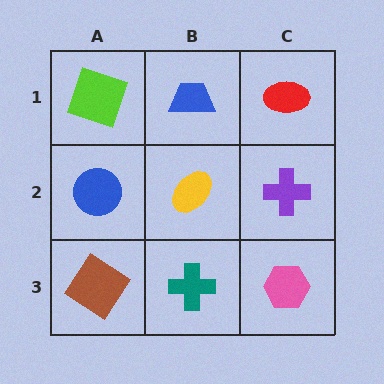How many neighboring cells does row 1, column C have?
2.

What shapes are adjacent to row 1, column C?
A purple cross (row 2, column C), a blue trapezoid (row 1, column B).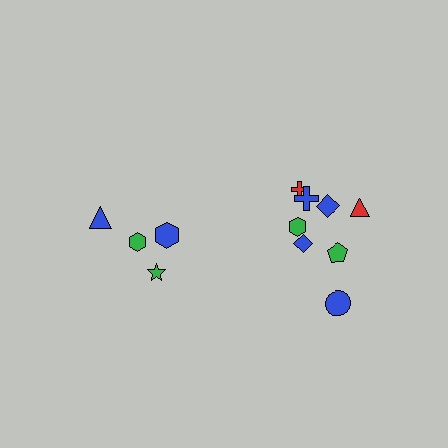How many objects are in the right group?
There are 8 objects.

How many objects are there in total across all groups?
There are 12 objects.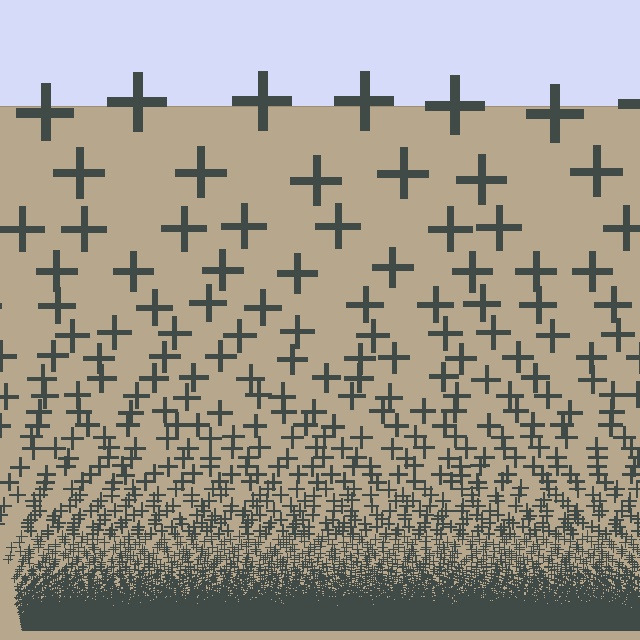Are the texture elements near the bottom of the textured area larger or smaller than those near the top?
Smaller. The gradient is inverted — elements near the bottom are smaller and denser.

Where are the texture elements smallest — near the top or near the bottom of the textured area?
Near the bottom.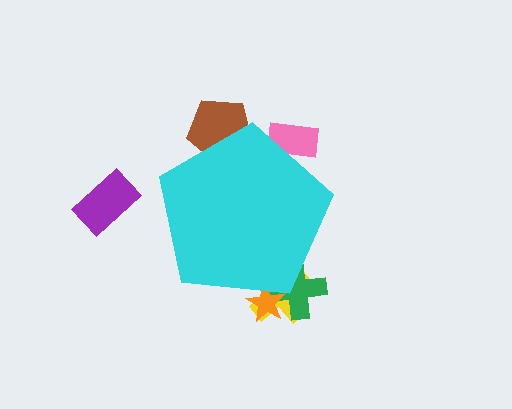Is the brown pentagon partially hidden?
Yes, the brown pentagon is partially hidden behind the cyan pentagon.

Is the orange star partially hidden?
Yes, the orange star is partially hidden behind the cyan pentagon.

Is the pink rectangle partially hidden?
Yes, the pink rectangle is partially hidden behind the cyan pentagon.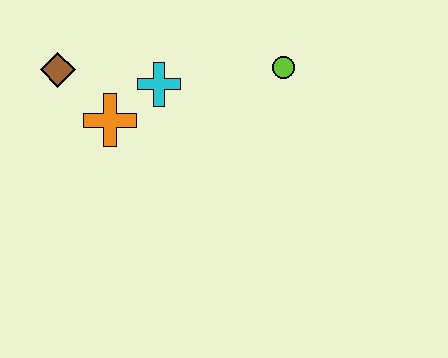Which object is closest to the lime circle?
The cyan cross is closest to the lime circle.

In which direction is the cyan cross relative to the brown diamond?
The cyan cross is to the right of the brown diamond.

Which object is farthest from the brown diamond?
The lime circle is farthest from the brown diamond.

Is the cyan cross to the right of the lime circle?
No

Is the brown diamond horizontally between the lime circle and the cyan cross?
No